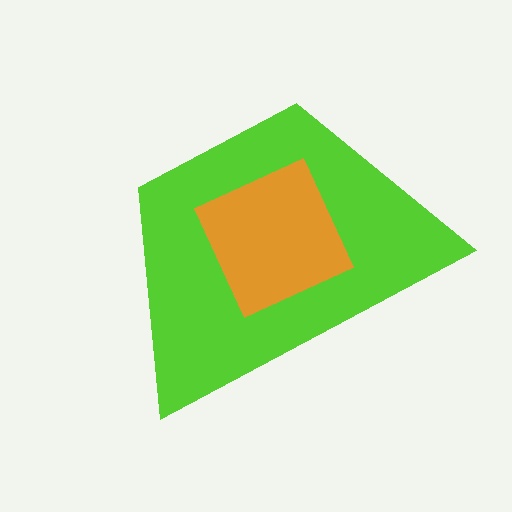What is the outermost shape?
The lime trapezoid.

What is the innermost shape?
The orange diamond.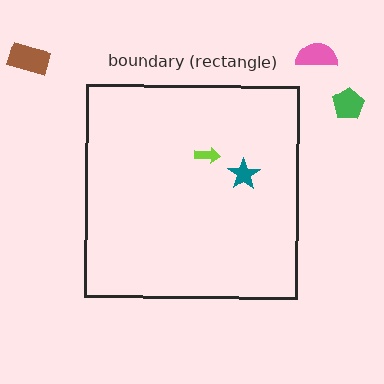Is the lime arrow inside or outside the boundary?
Inside.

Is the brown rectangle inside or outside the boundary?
Outside.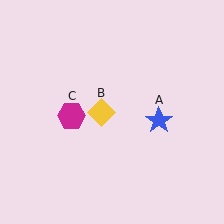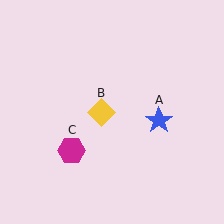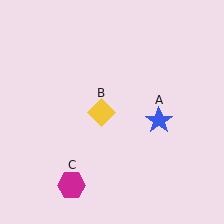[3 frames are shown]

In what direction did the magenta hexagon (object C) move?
The magenta hexagon (object C) moved down.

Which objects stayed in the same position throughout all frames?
Blue star (object A) and yellow diamond (object B) remained stationary.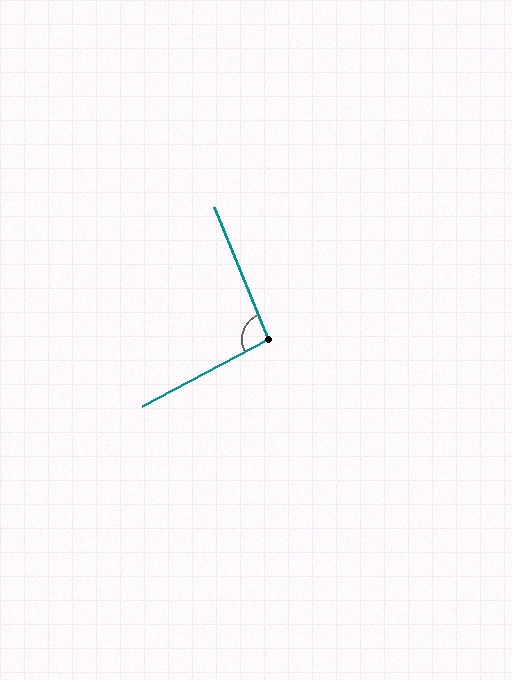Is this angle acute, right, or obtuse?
It is obtuse.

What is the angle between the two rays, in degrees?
Approximately 95 degrees.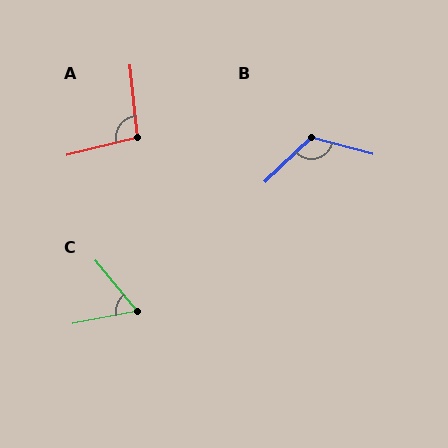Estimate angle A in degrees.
Approximately 98 degrees.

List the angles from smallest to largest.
C (62°), A (98°), B (121°).